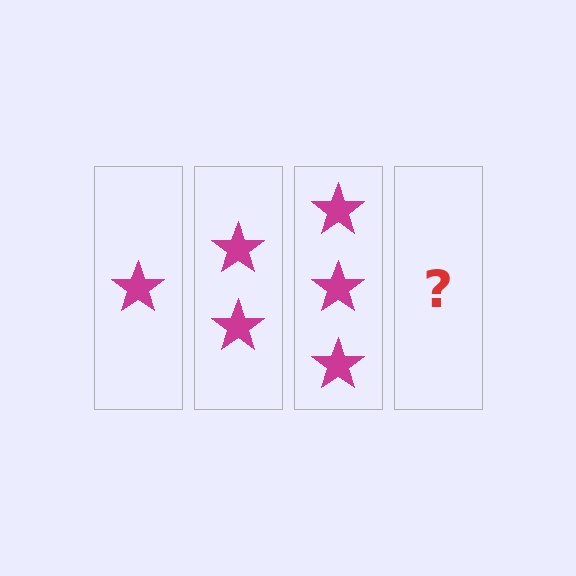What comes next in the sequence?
The next element should be 4 stars.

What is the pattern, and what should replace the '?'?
The pattern is that each step adds one more star. The '?' should be 4 stars.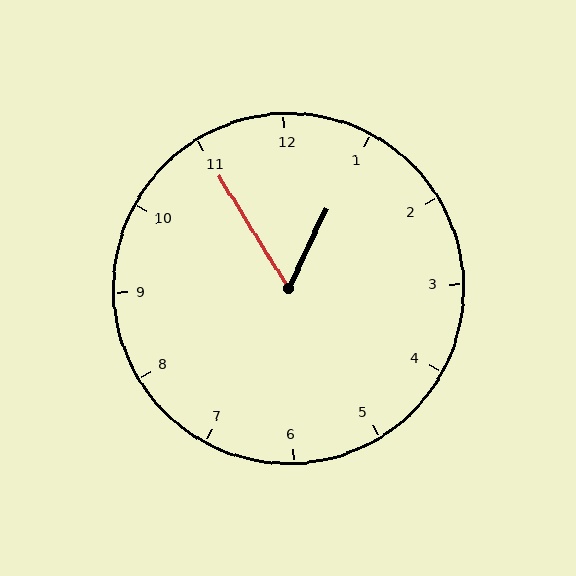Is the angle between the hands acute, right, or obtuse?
It is acute.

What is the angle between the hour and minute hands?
Approximately 58 degrees.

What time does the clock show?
12:55.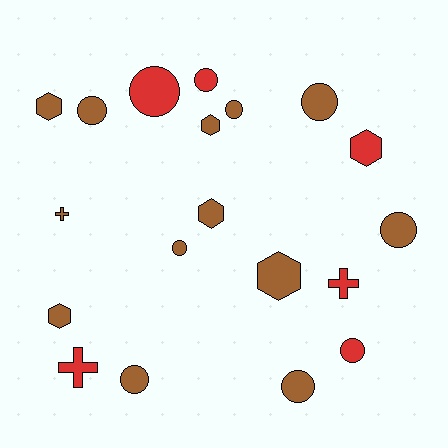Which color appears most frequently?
Brown, with 13 objects.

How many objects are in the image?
There are 19 objects.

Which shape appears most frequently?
Circle, with 10 objects.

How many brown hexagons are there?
There are 5 brown hexagons.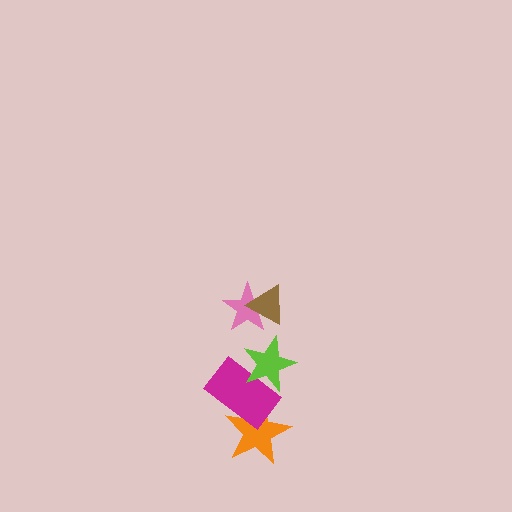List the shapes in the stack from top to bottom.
From top to bottom: the brown triangle, the pink star, the lime star, the magenta rectangle, the orange star.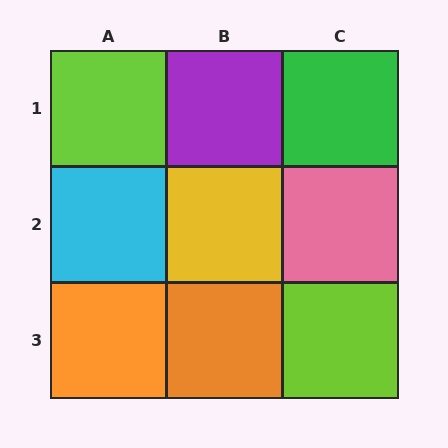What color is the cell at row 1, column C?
Green.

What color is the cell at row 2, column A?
Cyan.